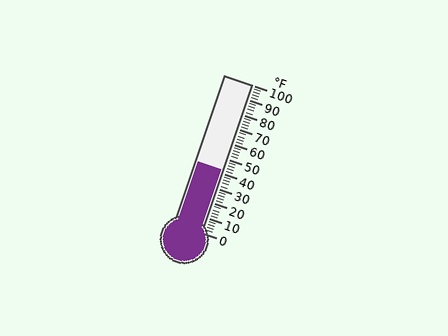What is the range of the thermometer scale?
The thermometer scale ranges from 0°F to 100°F.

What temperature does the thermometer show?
The thermometer shows approximately 42°F.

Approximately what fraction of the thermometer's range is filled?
The thermometer is filled to approximately 40% of its range.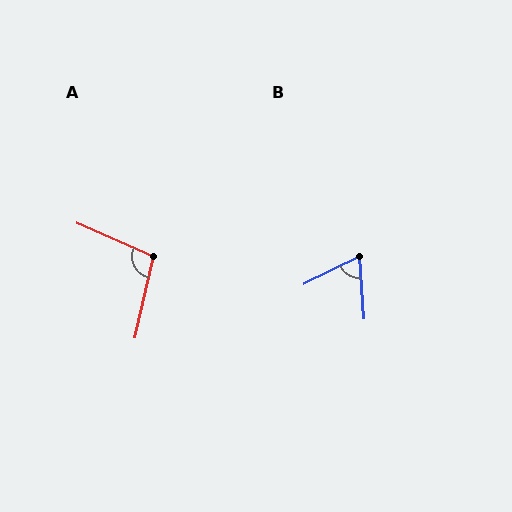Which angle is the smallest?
B, at approximately 68 degrees.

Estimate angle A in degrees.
Approximately 101 degrees.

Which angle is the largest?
A, at approximately 101 degrees.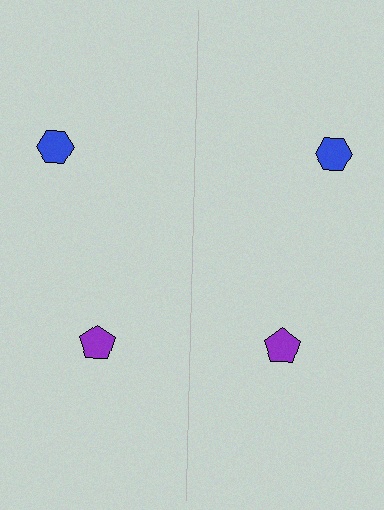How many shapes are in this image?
There are 4 shapes in this image.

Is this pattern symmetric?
Yes, this pattern has bilateral (reflection) symmetry.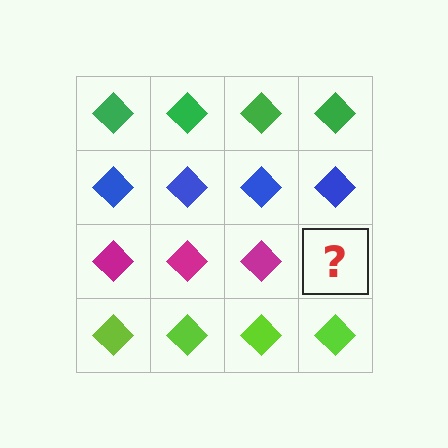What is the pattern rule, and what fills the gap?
The rule is that each row has a consistent color. The gap should be filled with a magenta diamond.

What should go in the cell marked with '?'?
The missing cell should contain a magenta diamond.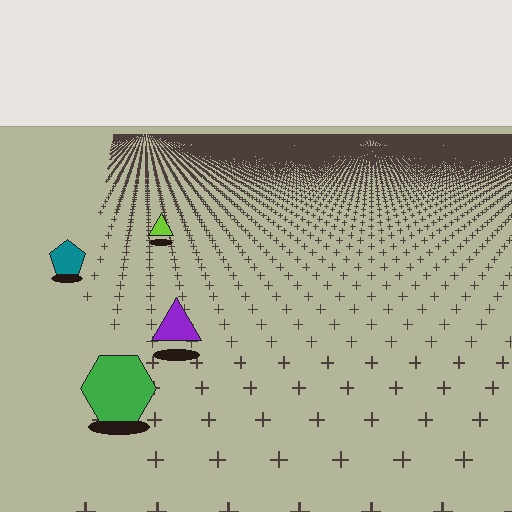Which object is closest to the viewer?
The green hexagon is closest. The texture marks near it are larger and more spread out.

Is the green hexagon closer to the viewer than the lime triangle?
Yes. The green hexagon is closer — you can tell from the texture gradient: the ground texture is coarser near it.